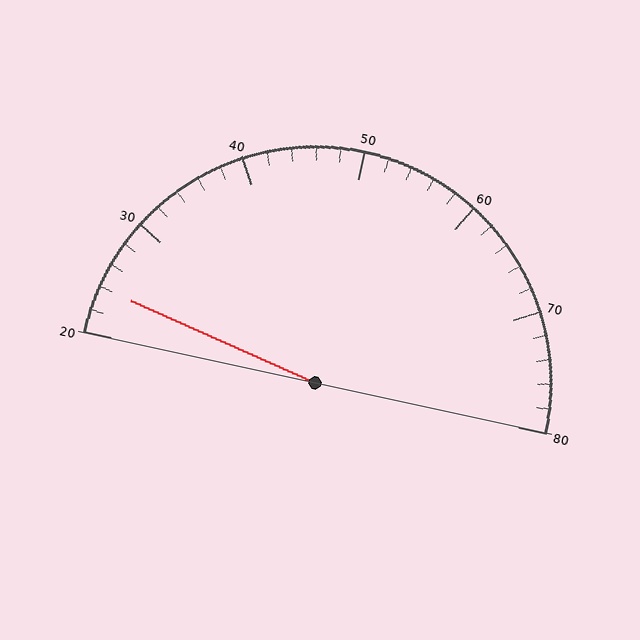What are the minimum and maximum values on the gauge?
The gauge ranges from 20 to 80.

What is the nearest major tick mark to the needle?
The nearest major tick mark is 20.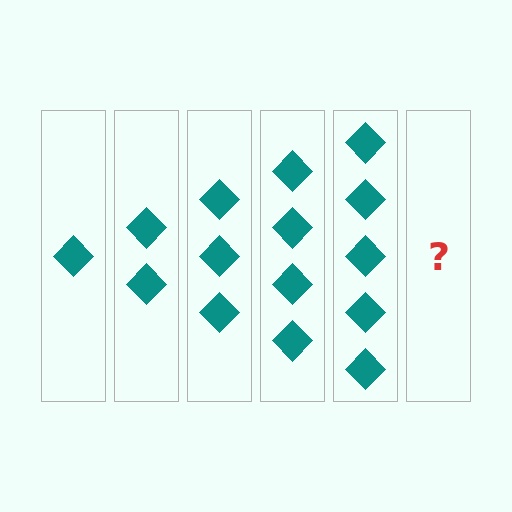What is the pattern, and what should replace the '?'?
The pattern is that each step adds one more diamond. The '?' should be 6 diamonds.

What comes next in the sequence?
The next element should be 6 diamonds.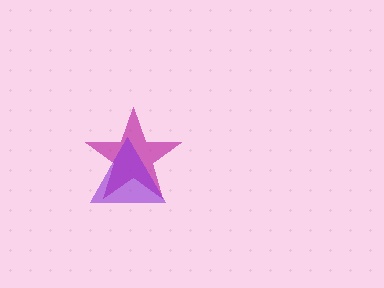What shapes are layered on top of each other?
The layered shapes are: a magenta star, a purple triangle.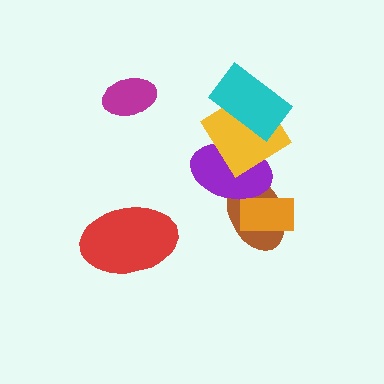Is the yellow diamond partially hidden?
Yes, it is partially covered by another shape.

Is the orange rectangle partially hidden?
Yes, it is partially covered by another shape.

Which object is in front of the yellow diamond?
The cyan rectangle is in front of the yellow diamond.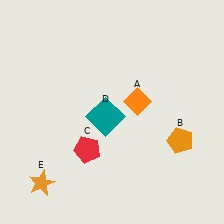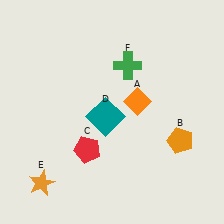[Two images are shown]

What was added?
A green cross (F) was added in Image 2.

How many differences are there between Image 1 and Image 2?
There is 1 difference between the two images.